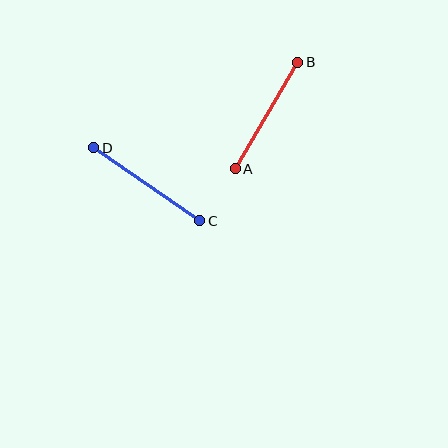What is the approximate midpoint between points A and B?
The midpoint is at approximately (267, 116) pixels.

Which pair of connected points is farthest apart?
Points C and D are farthest apart.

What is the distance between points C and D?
The distance is approximately 128 pixels.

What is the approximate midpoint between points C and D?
The midpoint is at approximately (147, 184) pixels.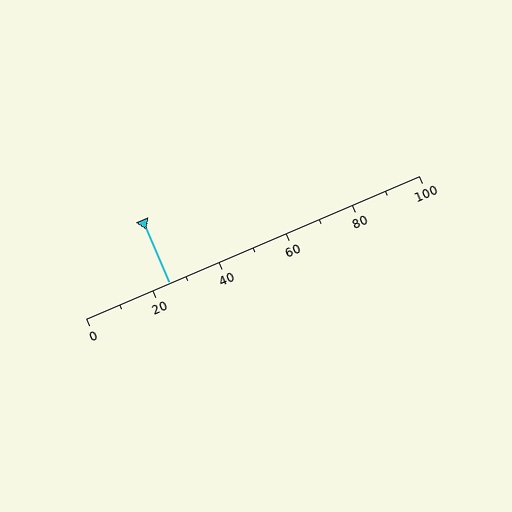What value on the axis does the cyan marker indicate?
The marker indicates approximately 25.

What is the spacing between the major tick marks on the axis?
The major ticks are spaced 20 apart.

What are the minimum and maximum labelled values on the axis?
The axis runs from 0 to 100.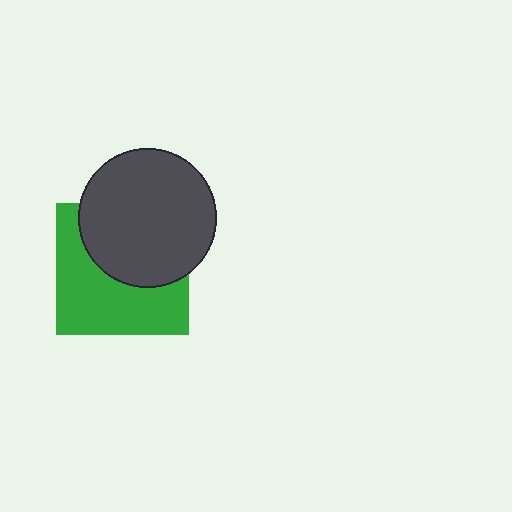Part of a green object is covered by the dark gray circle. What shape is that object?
It is a square.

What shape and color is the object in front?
The object in front is a dark gray circle.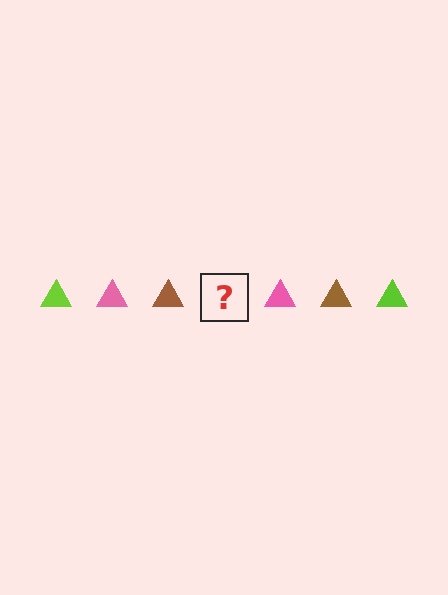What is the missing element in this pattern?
The missing element is a lime triangle.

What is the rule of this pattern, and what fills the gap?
The rule is that the pattern cycles through lime, pink, brown triangles. The gap should be filled with a lime triangle.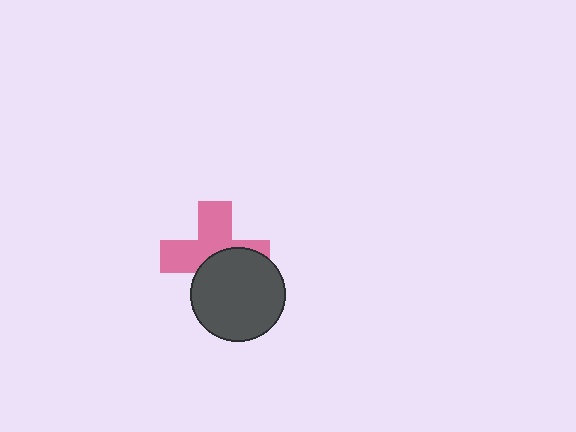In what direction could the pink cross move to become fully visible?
The pink cross could move up. That would shift it out from behind the dark gray circle entirely.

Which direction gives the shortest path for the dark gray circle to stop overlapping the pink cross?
Moving down gives the shortest separation.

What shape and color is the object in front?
The object in front is a dark gray circle.